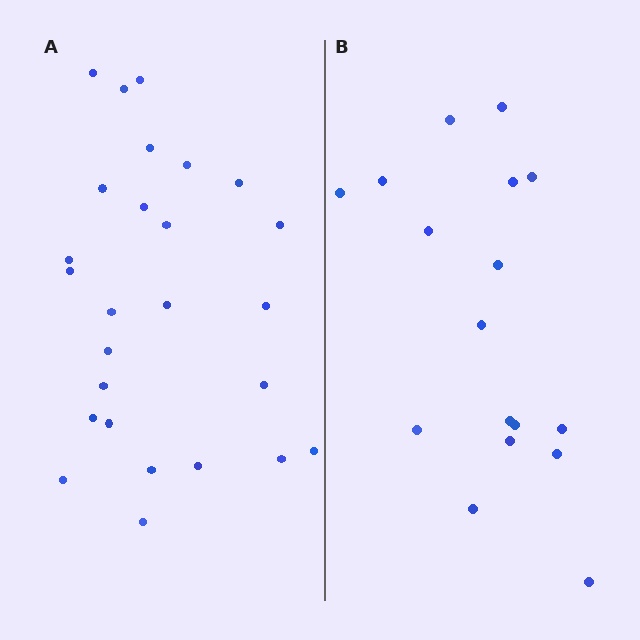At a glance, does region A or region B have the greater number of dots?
Region A (the left region) has more dots.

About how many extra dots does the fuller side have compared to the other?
Region A has roughly 8 or so more dots than region B.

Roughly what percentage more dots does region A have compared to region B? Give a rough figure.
About 55% more.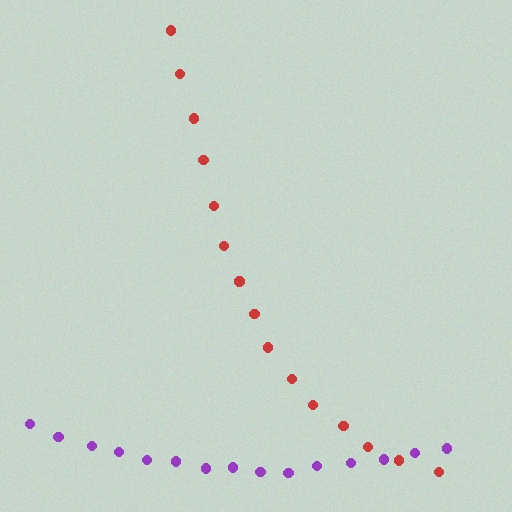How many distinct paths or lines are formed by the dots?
There are 2 distinct paths.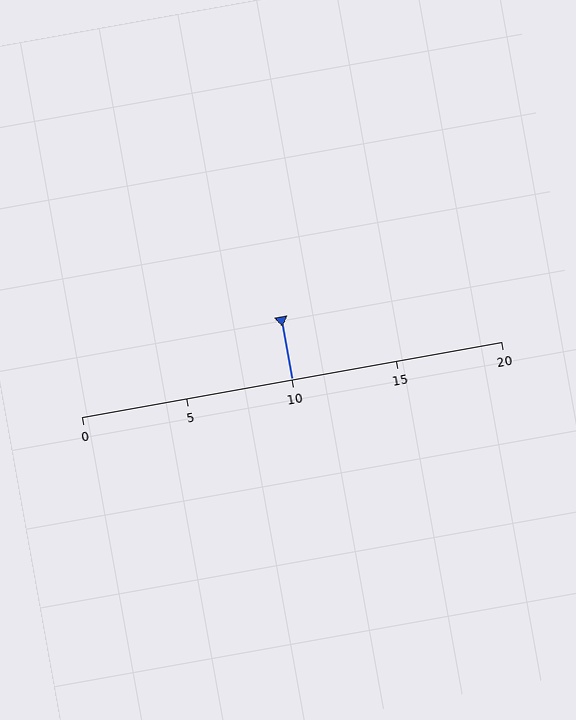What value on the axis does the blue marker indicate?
The marker indicates approximately 10.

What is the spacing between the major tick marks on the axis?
The major ticks are spaced 5 apart.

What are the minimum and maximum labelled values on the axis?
The axis runs from 0 to 20.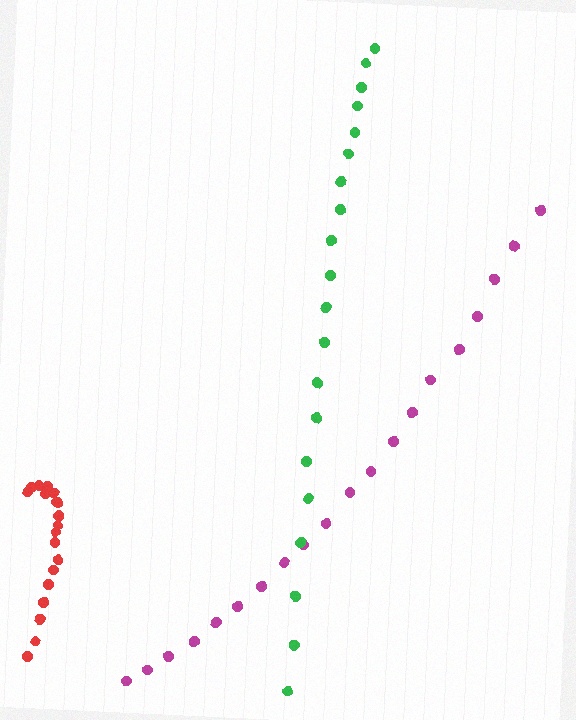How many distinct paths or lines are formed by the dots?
There are 3 distinct paths.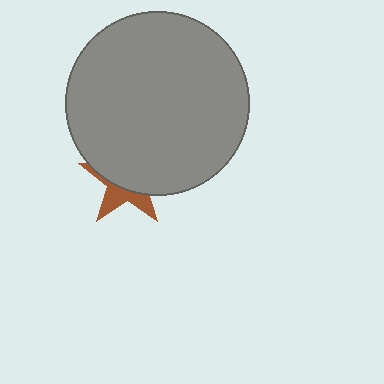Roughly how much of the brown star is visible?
A small part of it is visible (roughly 36%).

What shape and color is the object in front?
The object in front is a gray circle.